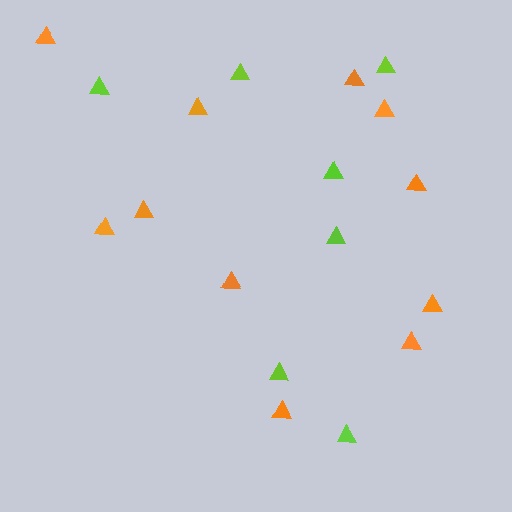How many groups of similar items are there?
There are 2 groups: one group of lime triangles (7) and one group of orange triangles (11).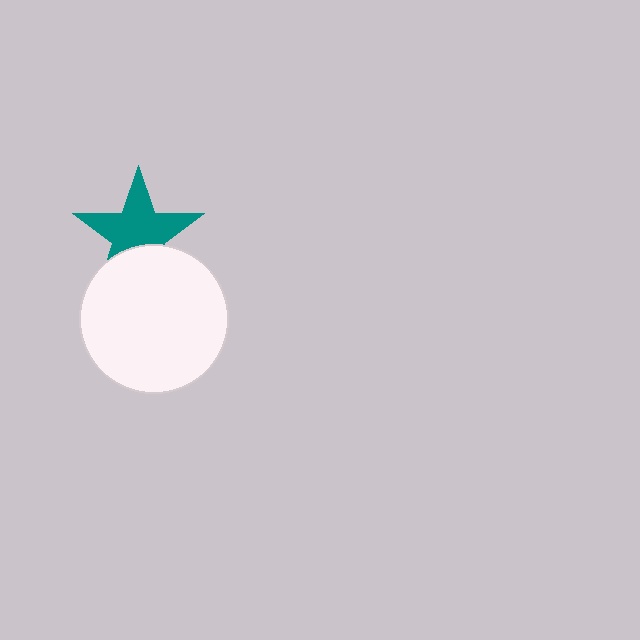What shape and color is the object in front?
The object in front is a white circle.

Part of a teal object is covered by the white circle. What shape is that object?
It is a star.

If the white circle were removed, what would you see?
You would see the complete teal star.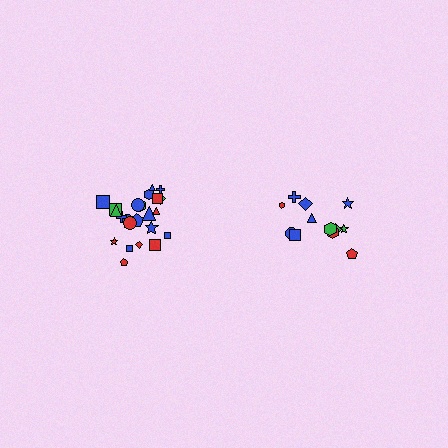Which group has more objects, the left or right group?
The left group.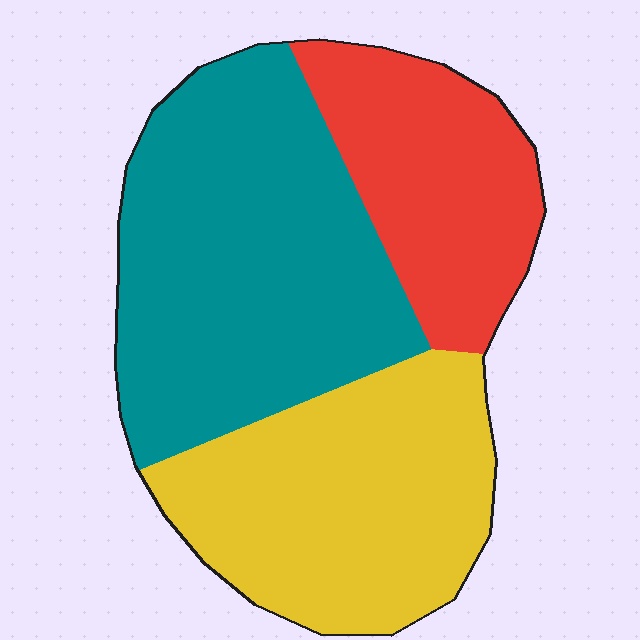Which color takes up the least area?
Red, at roughly 25%.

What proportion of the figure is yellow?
Yellow takes up between a third and a half of the figure.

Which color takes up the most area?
Teal, at roughly 45%.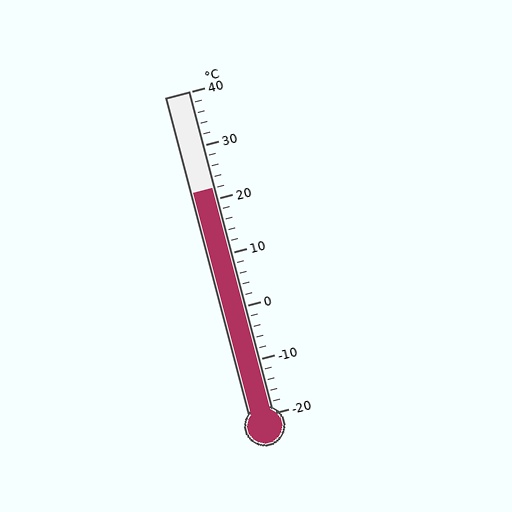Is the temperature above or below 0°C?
The temperature is above 0°C.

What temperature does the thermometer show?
The thermometer shows approximately 22°C.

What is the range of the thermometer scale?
The thermometer scale ranges from -20°C to 40°C.